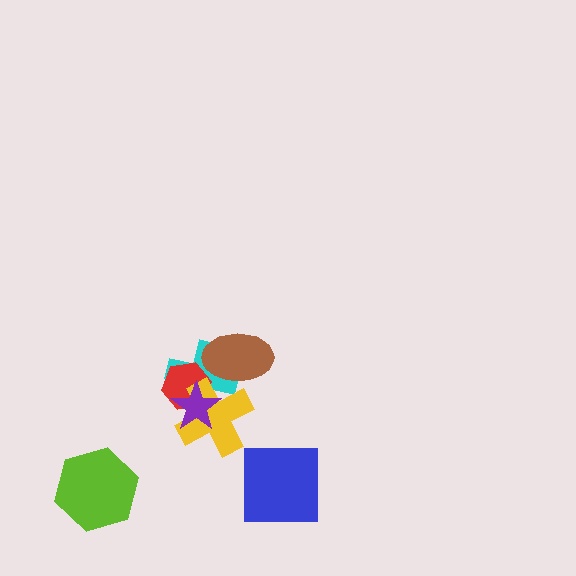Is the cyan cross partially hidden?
Yes, it is partially covered by another shape.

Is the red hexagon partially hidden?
Yes, it is partially covered by another shape.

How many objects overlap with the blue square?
0 objects overlap with the blue square.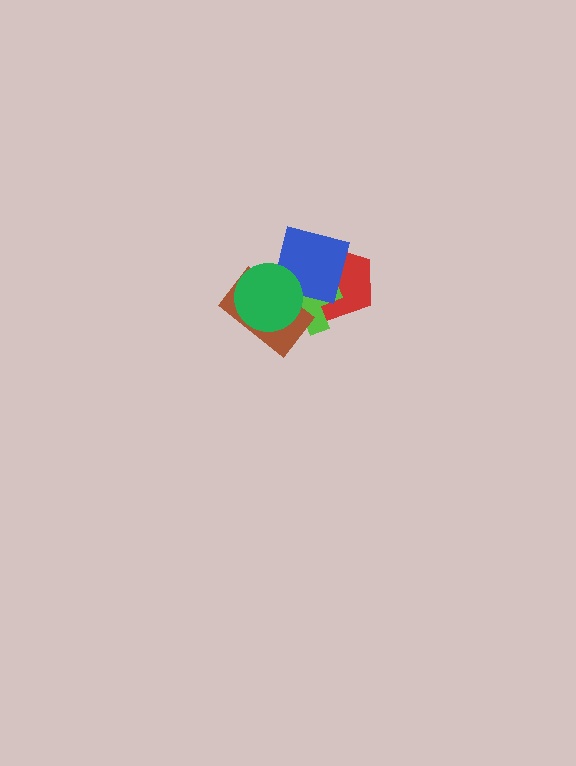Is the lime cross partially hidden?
Yes, it is partially covered by another shape.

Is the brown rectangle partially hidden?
Yes, it is partially covered by another shape.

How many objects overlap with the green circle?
3 objects overlap with the green circle.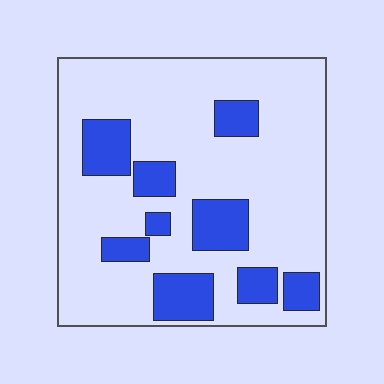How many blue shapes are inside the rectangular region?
9.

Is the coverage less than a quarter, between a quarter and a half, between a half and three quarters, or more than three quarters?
Less than a quarter.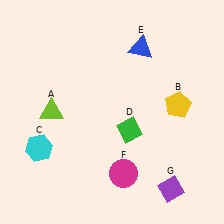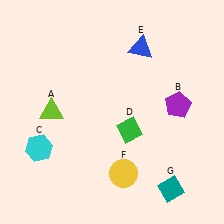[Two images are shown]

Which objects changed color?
B changed from yellow to purple. F changed from magenta to yellow. G changed from purple to teal.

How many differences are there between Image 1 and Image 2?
There are 3 differences between the two images.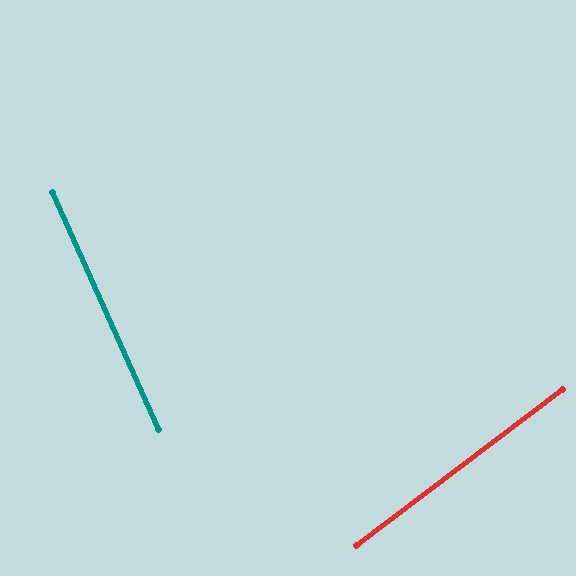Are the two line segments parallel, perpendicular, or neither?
Neither parallel nor perpendicular — they differ by about 77°.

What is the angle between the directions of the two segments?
Approximately 77 degrees.